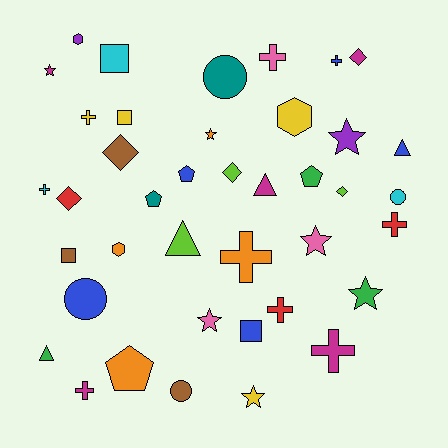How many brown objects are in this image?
There are 3 brown objects.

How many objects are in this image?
There are 40 objects.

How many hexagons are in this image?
There are 3 hexagons.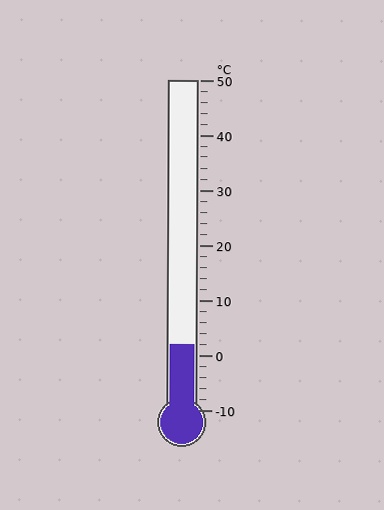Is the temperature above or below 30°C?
The temperature is below 30°C.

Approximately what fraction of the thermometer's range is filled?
The thermometer is filled to approximately 20% of its range.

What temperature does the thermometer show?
The thermometer shows approximately 2°C.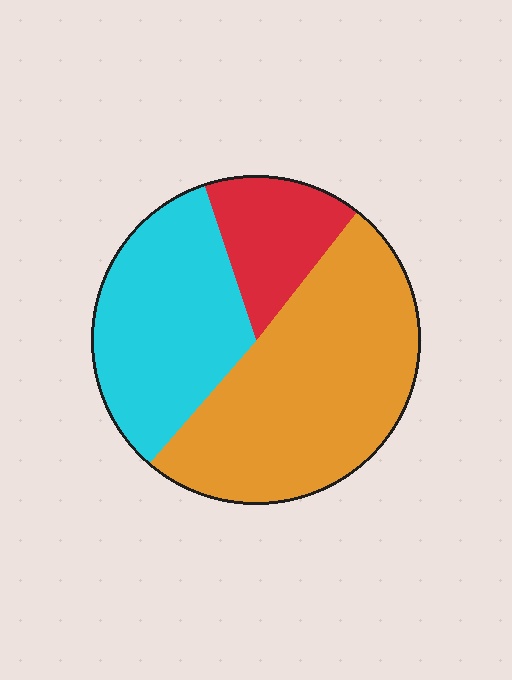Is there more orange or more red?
Orange.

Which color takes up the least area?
Red, at roughly 15%.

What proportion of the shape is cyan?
Cyan covers roughly 35% of the shape.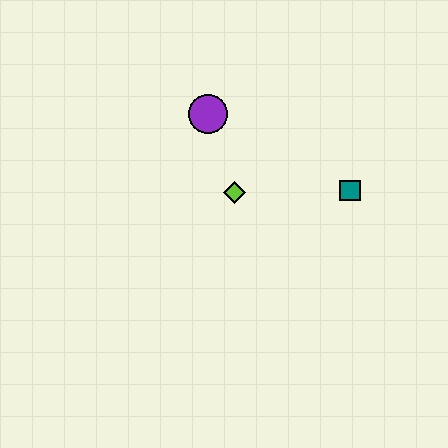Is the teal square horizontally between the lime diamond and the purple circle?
No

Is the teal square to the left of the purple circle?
No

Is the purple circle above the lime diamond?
Yes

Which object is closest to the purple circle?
The lime diamond is closest to the purple circle.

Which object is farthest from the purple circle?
The teal square is farthest from the purple circle.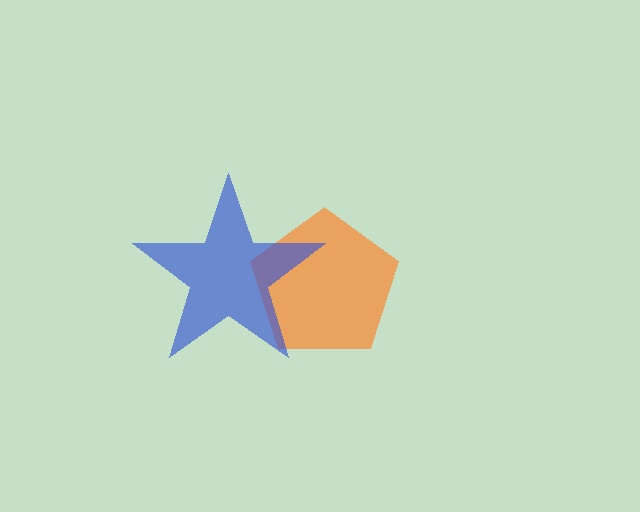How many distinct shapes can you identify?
There are 2 distinct shapes: an orange pentagon, a blue star.